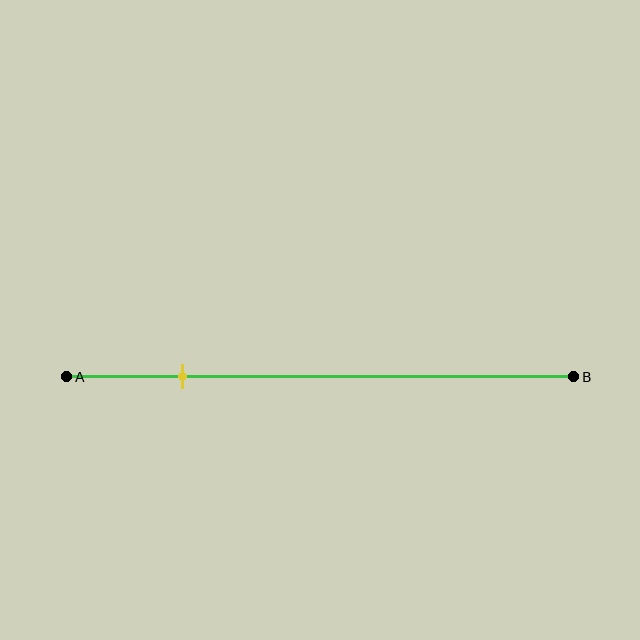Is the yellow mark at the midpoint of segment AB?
No, the mark is at about 25% from A, not at the 50% midpoint.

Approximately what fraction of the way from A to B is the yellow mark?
The yellow mark is approximately 25% of the way from A to B.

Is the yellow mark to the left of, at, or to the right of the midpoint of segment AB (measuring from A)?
The yellow mark is to the left of the midpoint of segment AB.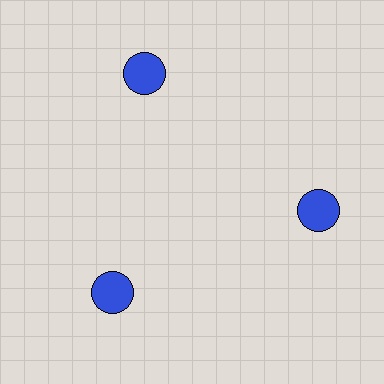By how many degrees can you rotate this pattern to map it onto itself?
The pattern maps onto itself every 120 degrees of rotation.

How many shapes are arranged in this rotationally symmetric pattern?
There are 3 shapes, arranged in 3 groups of 1.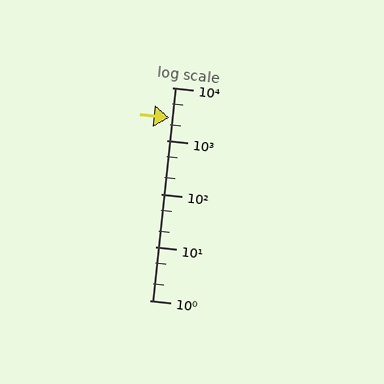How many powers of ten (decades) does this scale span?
The scale spans 4 decades, from 1 to 10000.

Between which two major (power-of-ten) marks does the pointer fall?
The pointer is between 1000 and 10000.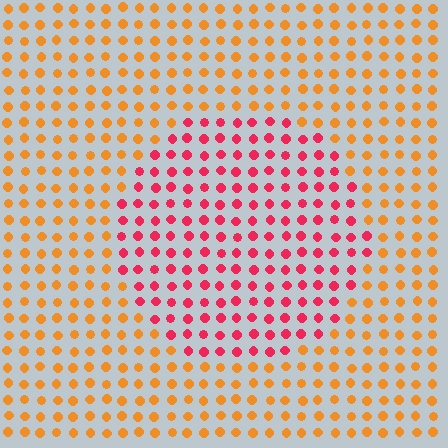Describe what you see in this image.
The image is filled with small orange elements in a uniform arrangement. A circle-shaped region is visible where the elements are tinted to a slightly different hue, forming a subtle color boundary.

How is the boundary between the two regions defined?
The boundary is defined purely by a slight shift in hue (about 46 degrees). Spacing, size, and orientation are identical on both sides.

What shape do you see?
I see a circle.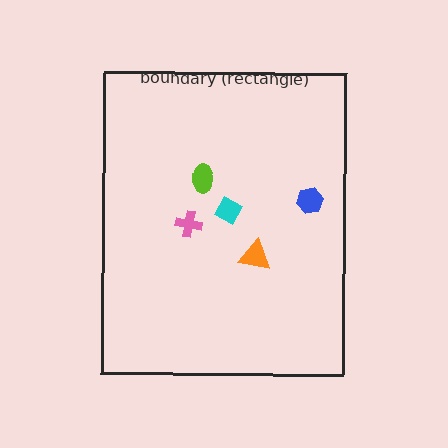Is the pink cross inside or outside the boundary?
Inside.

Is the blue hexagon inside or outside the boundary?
Inside.